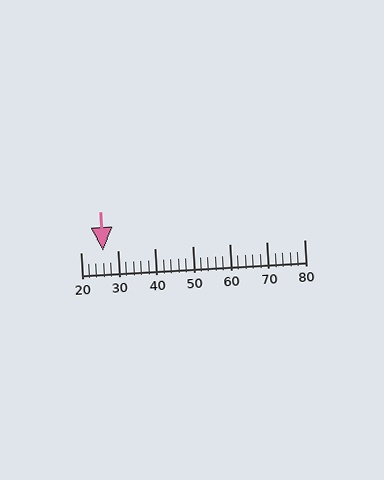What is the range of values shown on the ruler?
The ruler shows values from 20 to 80.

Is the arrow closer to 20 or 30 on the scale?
The arrow is closer to 30.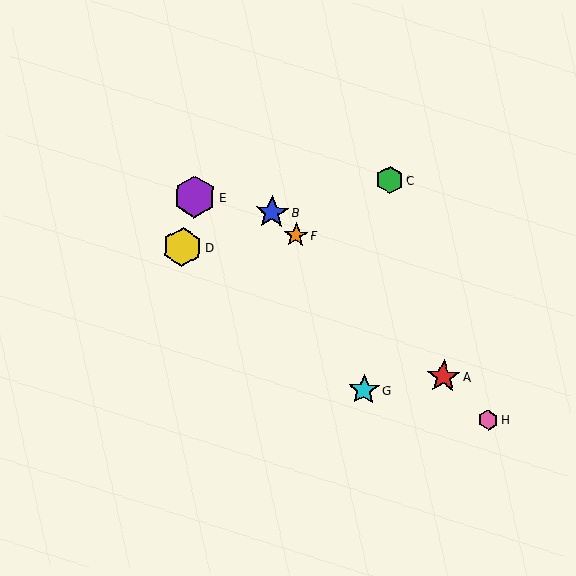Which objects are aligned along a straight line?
Objects A, B, F, H are aligned along a straight line.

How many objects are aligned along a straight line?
4 objects (A, B, F, H) are aligned along a straight line.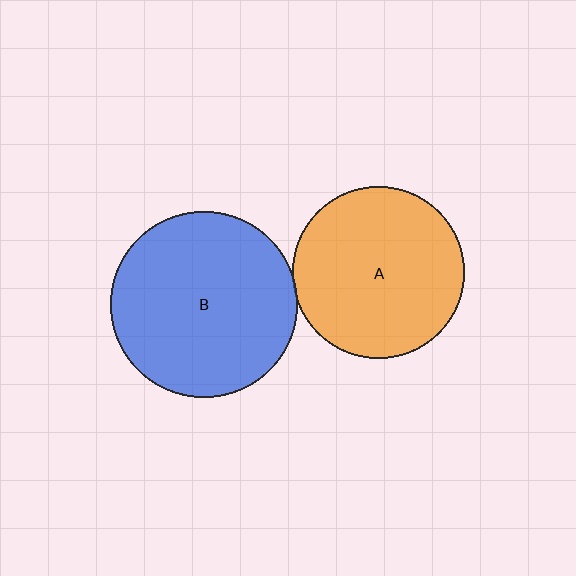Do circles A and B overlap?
Yes.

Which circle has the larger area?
Circle B (blue).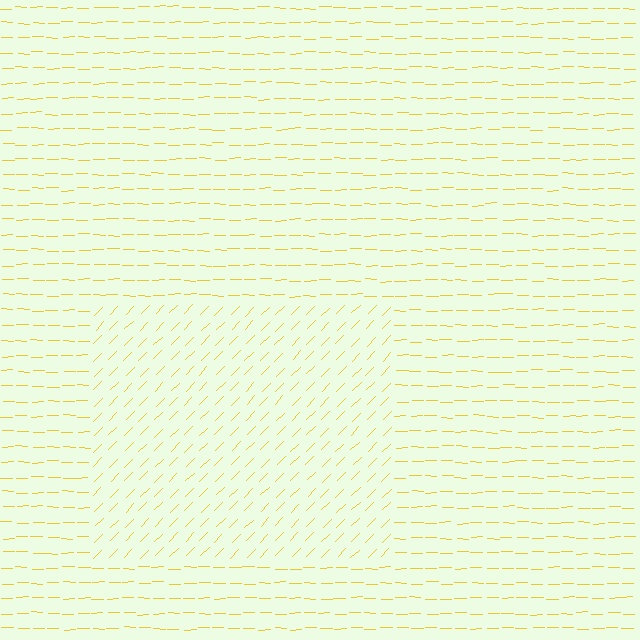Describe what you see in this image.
The image is filled with small yellow line segments. A rectangle region in the image has lines oriented differently from the surrounding lines, creating a visible texture boundary.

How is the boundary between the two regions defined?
The boundary is defined purely by a change in line orientation (approximately 45 degrees difference). All lines are the same color and thickness.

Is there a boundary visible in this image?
Yes, there is a texture boundary formed by a change in line orientation.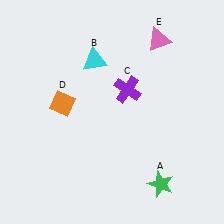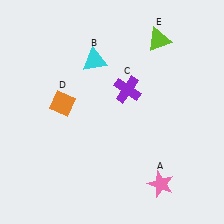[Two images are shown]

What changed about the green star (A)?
In Image 1, A is green. In Image 2, it changed to pink.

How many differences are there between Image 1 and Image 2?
There are 2 differences between the two images.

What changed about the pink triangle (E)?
In Image 1, E is pink. In Image 2, it changed to lime.